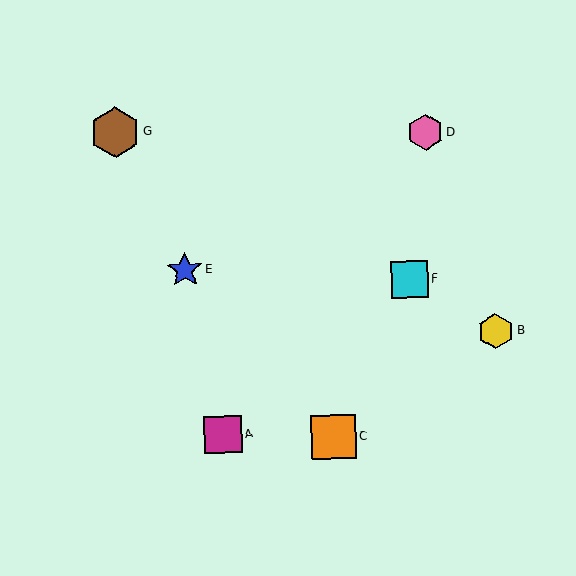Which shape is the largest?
The brown hexagon (labeled G) is the largest.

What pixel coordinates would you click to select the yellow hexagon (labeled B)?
Click at (496, 331) to select the yellow hexagon B.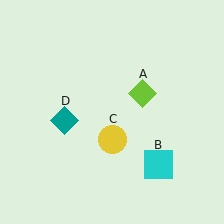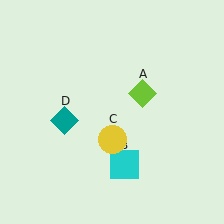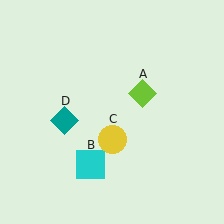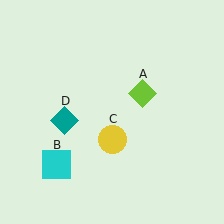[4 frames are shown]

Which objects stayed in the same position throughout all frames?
Lime diamond (object A) and yellow circle (object C) and teal diamond (object D) remained stationary.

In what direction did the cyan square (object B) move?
The cyan square (object B) moved left.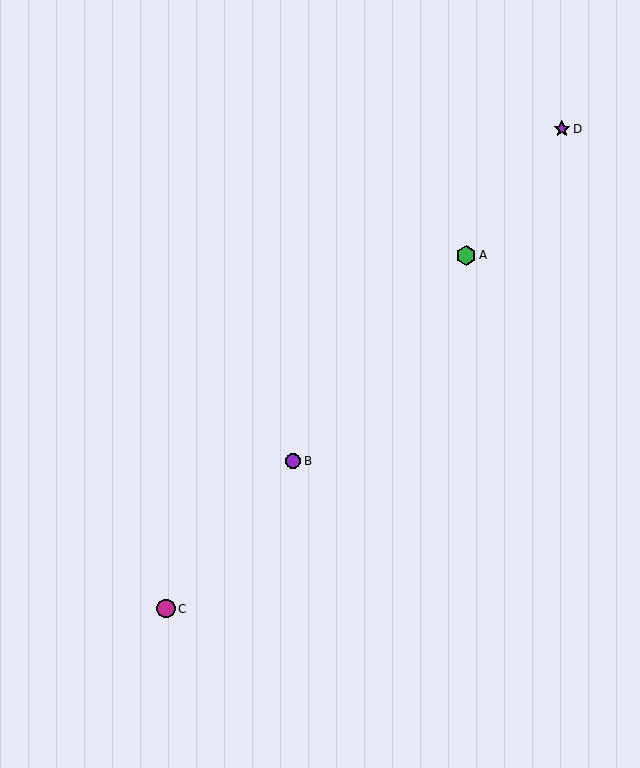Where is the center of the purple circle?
The center of the purple circle is at (293, 461).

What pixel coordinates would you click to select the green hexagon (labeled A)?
Click at (466, 256) to select the green hexagon A.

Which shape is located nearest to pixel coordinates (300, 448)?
The purple circle (labeled B) at (293, 461) is nearest to that location.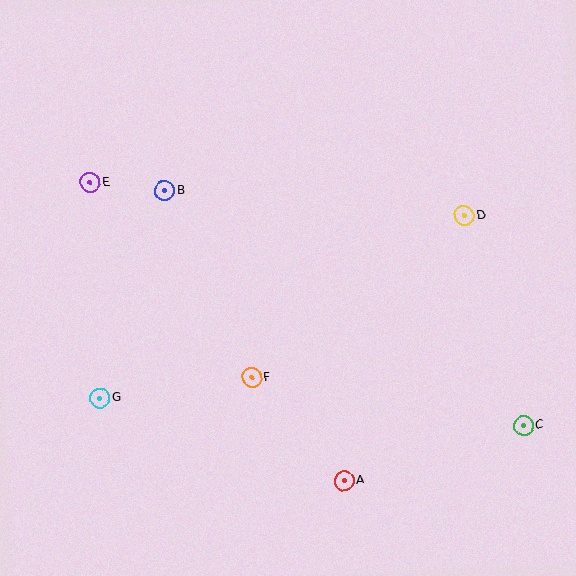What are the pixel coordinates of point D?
Point D is at (465, 216).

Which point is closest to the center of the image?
Point F at (252, 378) is closest to the center.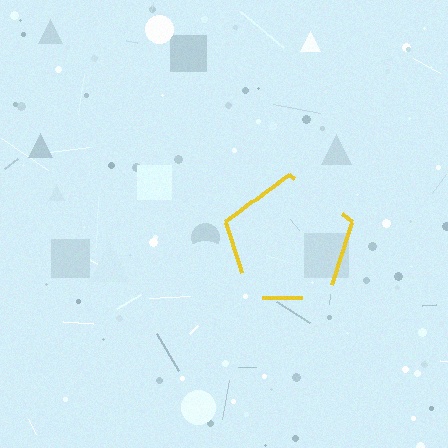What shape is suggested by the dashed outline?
The dashed outline suggests a pentagon.